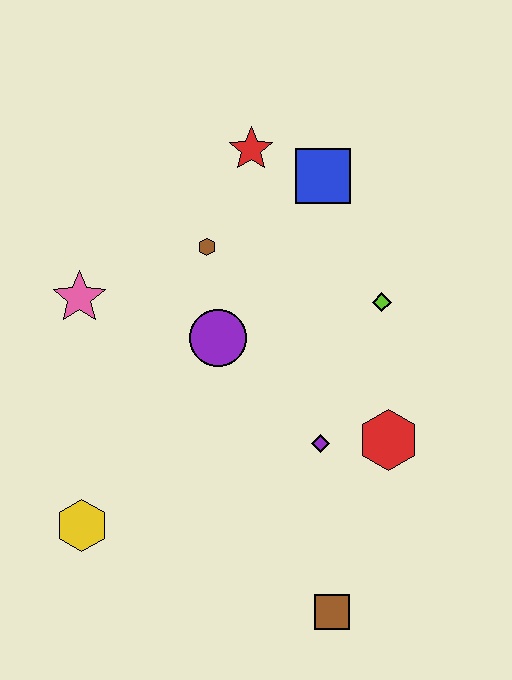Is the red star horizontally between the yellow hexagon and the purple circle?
No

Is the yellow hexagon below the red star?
Yes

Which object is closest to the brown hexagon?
The purple circle is closest to the brown hexagon.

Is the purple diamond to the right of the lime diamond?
No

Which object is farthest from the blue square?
The brown square is farthest from the blue square.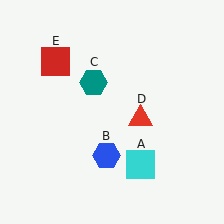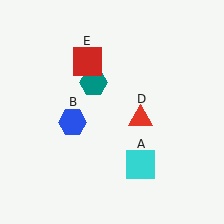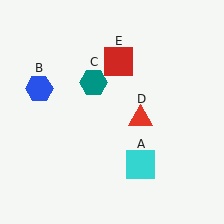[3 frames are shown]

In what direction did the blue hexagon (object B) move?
The blue hexagon (object B) moved up and to the left.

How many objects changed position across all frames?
2 objects changed position: blue hexagon (object B), red square (object E).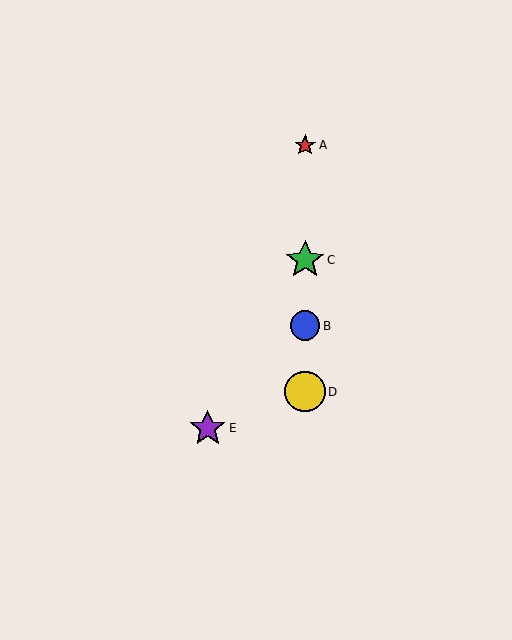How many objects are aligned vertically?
4 objects (A, B, C, D) are aligned vertically.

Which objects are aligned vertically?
Objects A, B, C, D are aligned vertically.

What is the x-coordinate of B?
Object B is at x≈305.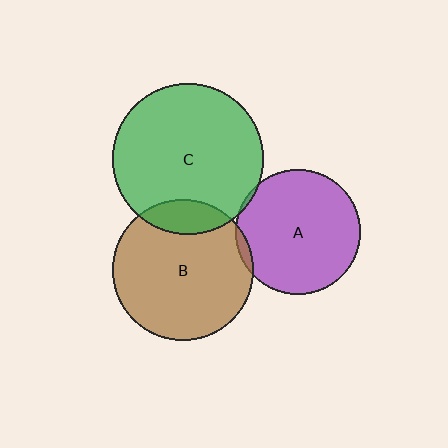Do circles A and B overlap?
Yes.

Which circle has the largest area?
Circle C (green).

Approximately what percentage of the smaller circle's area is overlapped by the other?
Approximately 5%.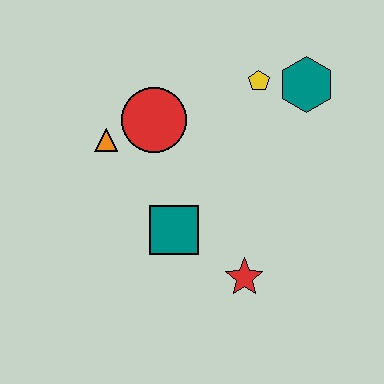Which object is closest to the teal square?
The red star is closest to the teal square.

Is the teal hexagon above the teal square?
Yes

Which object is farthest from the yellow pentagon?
The red star is farthest from the yellow pentagon.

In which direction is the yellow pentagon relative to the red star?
The yellow pentagon is above the red star.